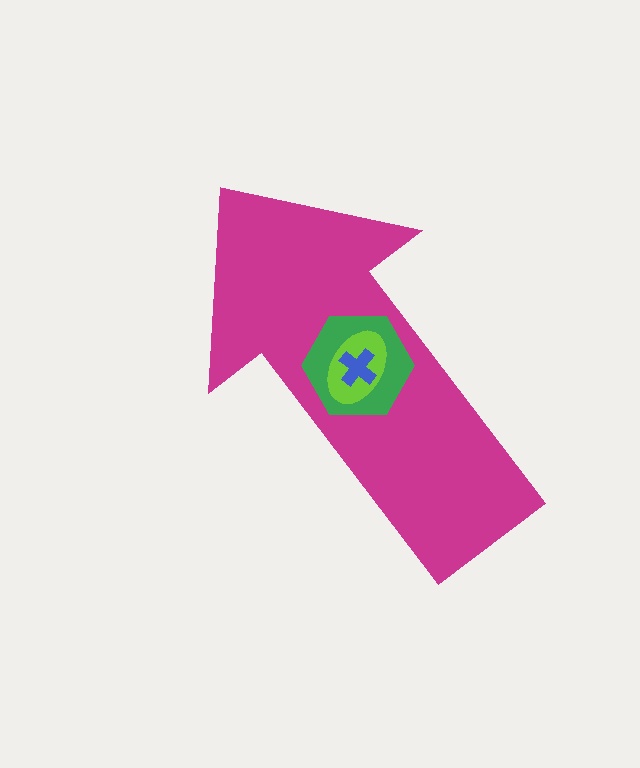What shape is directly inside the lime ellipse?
The blue cross.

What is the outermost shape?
The magenta arrow.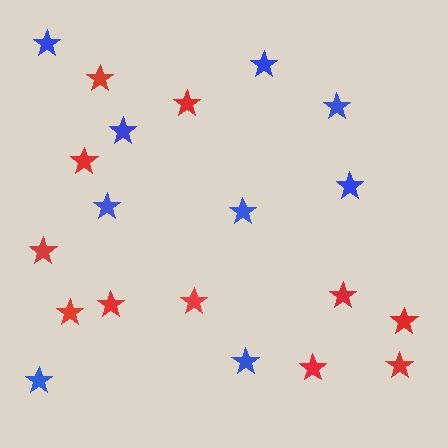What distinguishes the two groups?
There are 2 groups: one group of red stars (11) and one group of blue stars (9).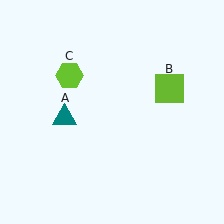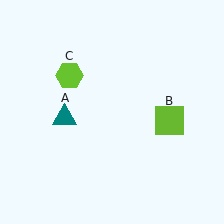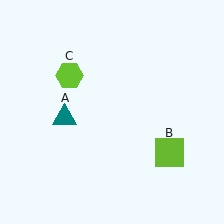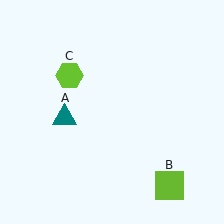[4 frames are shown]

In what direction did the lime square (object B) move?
The lime square (object B) moved down.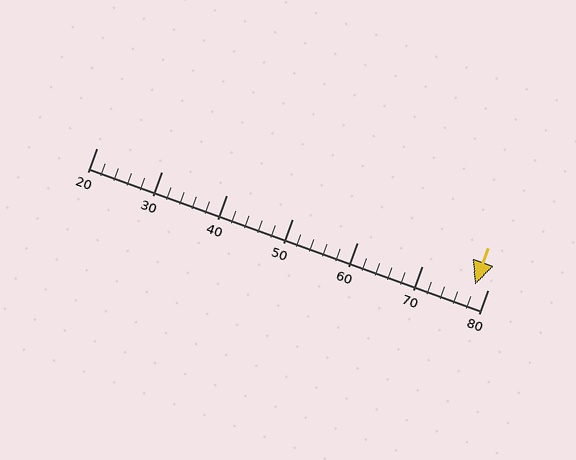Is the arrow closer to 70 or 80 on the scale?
The arrow is closer to 80.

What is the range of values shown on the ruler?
The ruler shows values from 20 to 80.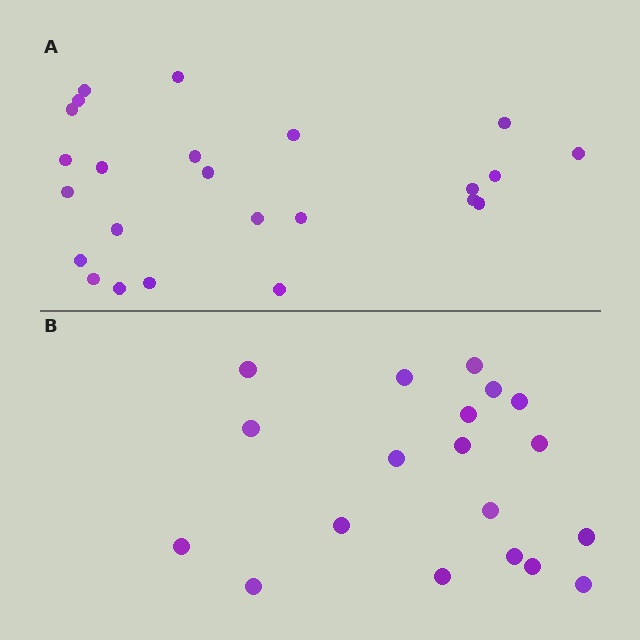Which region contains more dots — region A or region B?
Region A (the top region) has more dots.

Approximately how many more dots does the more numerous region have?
Region A has about 5 more dots than region B.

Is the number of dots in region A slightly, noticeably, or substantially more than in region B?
Region A has noticeably more, but not dramatically so. The ratio is roughly 1.3 to 1.